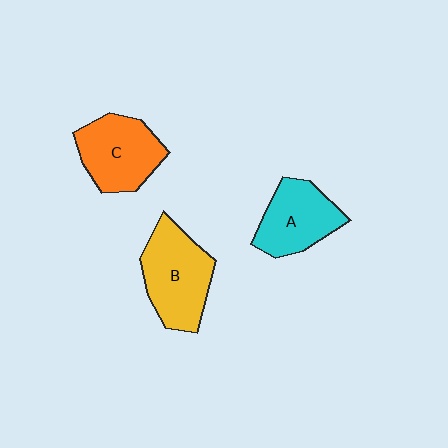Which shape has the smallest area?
Shape A (cyan).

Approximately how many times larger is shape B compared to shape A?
Approximately 1.2 times.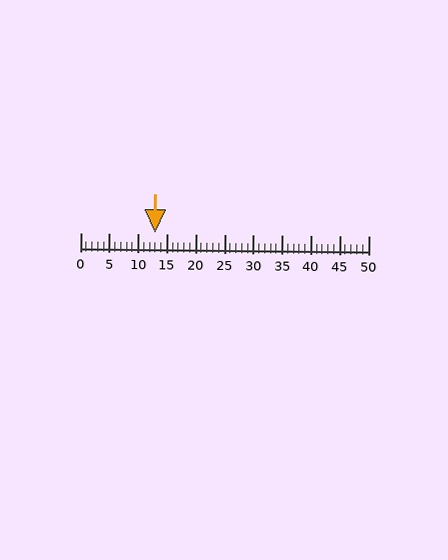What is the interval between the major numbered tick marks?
The major tick marks are spaced 5 units apart.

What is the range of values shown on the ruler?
The ruler shows values from 0 to 50.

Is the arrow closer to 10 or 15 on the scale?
The arrow is closer to 15.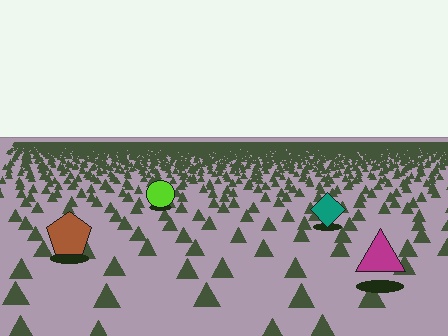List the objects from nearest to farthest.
From nearest to farthest: the magenta triangle, the brown pentagon, the teal diamond, the lime circle.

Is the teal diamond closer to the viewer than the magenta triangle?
No. The magenta triangle is closer — you can tell from the texture gradient: the ground texture is coarser near it.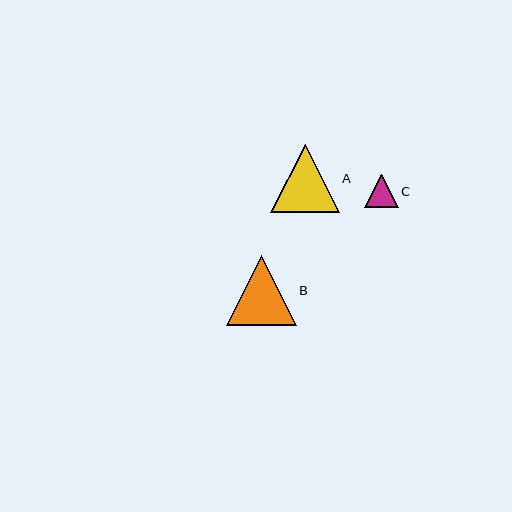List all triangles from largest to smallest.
From largest to smallest: B, A, C.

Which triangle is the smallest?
Triangle C is the smallest with a size of approximately 34 pixels.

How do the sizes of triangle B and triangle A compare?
Triangle B and triangle A are approximately the same size.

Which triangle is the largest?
Triangle B is the largest with a size of approximately 70 pixels.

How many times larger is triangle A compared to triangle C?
Triangle A is approximately 2.0 times the size of triangle C.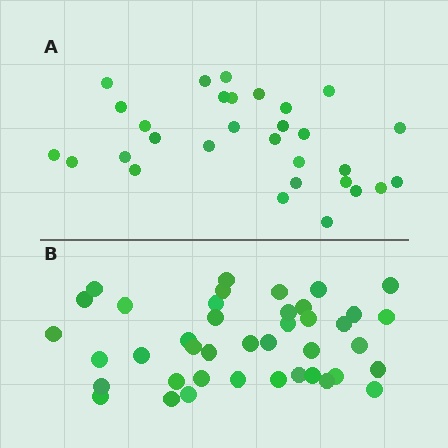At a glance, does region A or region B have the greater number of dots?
Region B (the bottom region) has more dots.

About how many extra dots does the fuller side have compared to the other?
Region B has roughly 12 or so more dots than region A.